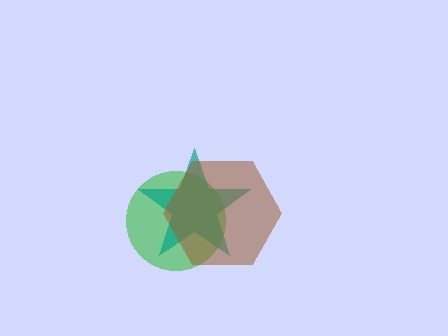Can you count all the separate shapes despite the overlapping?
Yes, there are 3 separate shapes.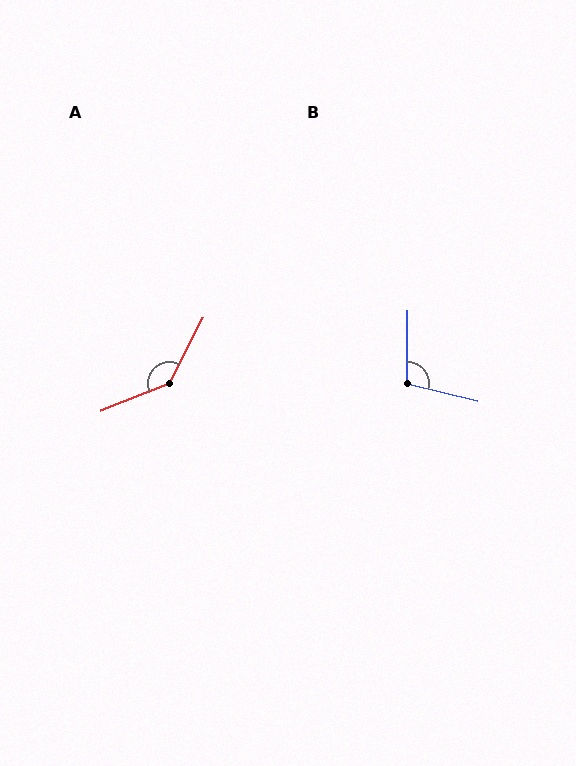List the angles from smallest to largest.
B (104°), A (139°).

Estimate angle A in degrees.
Approximately 139 degrees.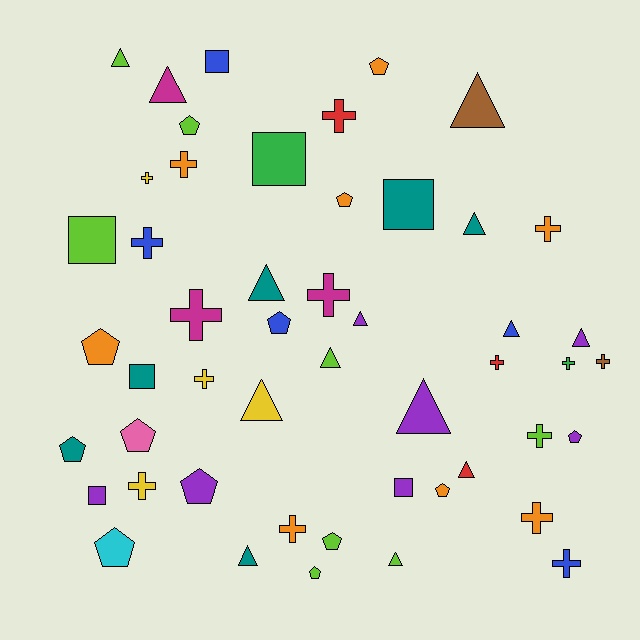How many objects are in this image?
There are 50 objects.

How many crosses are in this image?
There are 16 crosses.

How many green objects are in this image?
There are 2 green objects.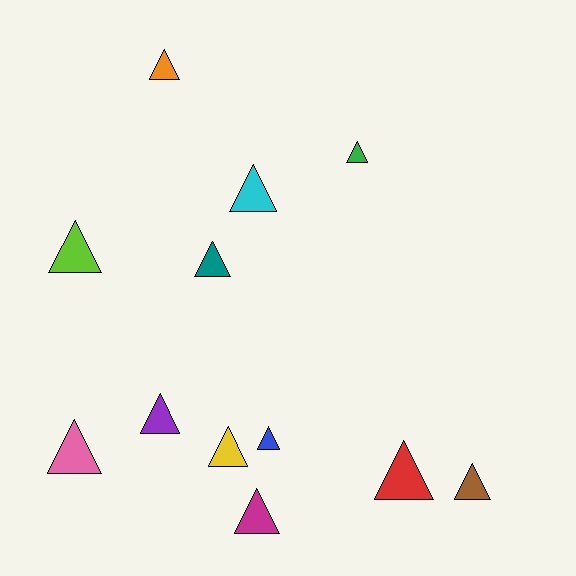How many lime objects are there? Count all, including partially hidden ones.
There is 1 lime object.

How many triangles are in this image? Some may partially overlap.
There are 12 triangles.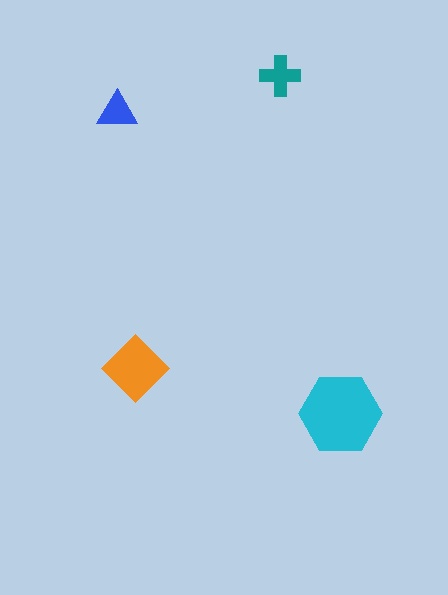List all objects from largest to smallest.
The cyan hexagon, the orange diamond, the teal cross, the blue triangle.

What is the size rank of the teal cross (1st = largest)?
3rd.